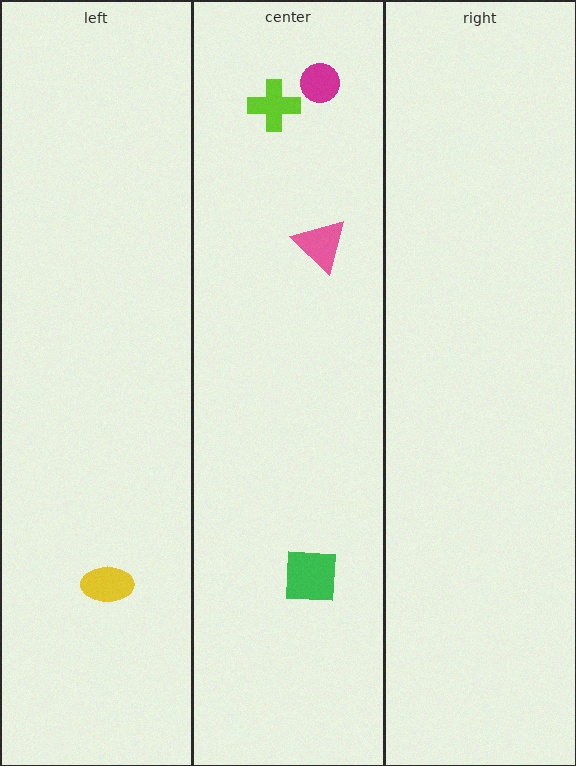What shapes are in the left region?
The yellow ellipse.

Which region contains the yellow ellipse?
The left region.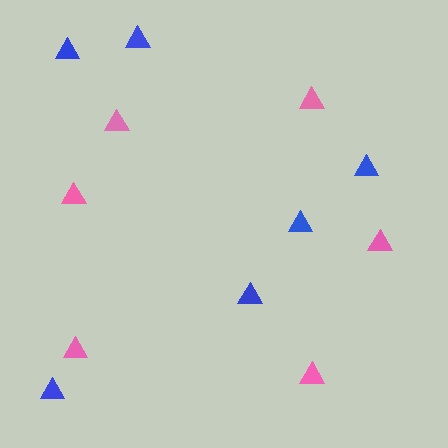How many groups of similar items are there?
There are 2 groups: one group of pink triangles (6) and one group of blue triangles (6).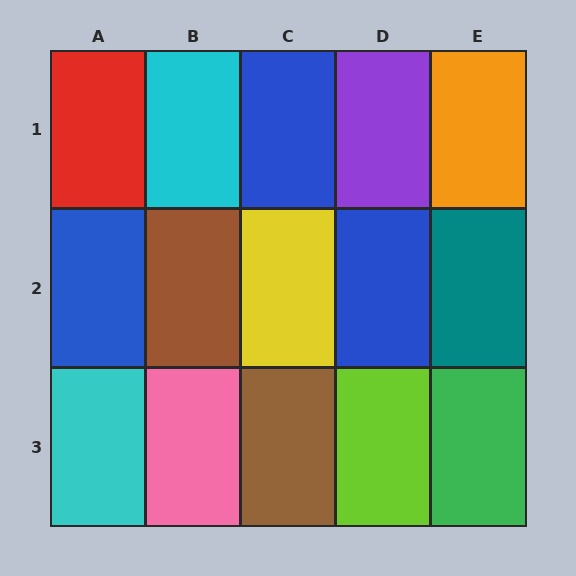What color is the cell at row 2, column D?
Blue.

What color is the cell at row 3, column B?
Pink.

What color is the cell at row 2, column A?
Blue.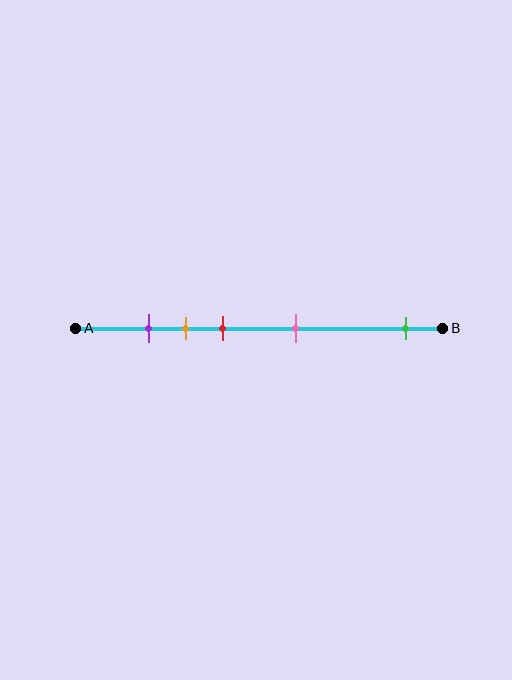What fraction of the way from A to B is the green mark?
The green mark is approximately 90% (0.9) of the way from A to B.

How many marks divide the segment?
There are 5 marks dividing the segment.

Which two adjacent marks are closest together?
The purple and orange marks are the closest adjacent pair.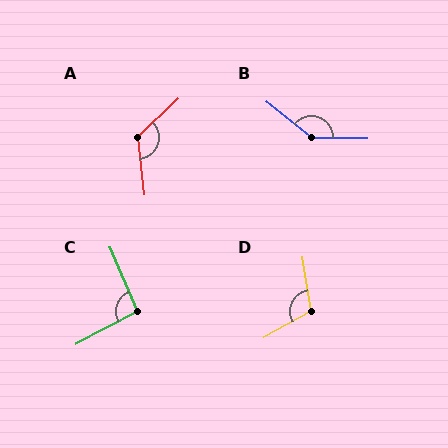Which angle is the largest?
B, at approximately 142 degrees.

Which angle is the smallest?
C, at approximately 95 degrees.